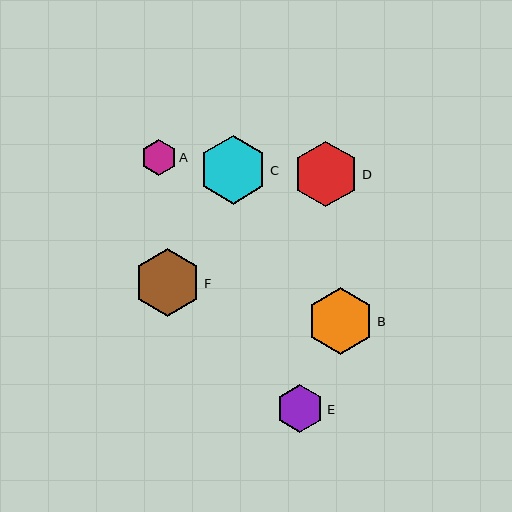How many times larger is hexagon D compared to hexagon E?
Hexagon D is approximately 1.4 times the size of hexagon E.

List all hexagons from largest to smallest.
From largest to smallest: C, F, B, D, E, A.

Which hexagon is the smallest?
Hexagon A is the smallest with a size of approximately 36 pixels.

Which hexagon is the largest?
Hexagon C is the largest with a size of approximately 68 pixels.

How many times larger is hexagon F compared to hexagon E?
Hexagon F is approximately 1.4 times the size of hexagon E.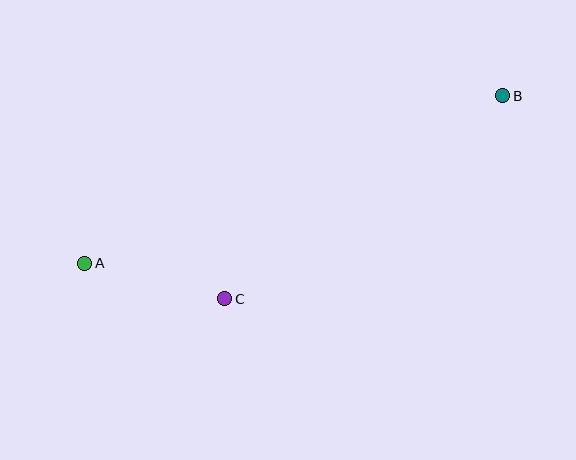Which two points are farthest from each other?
Points A and B are farthest from each other.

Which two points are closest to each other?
Points A and C are closest to each other.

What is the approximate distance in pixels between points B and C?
The distance between B and C is approximately 344 pixels.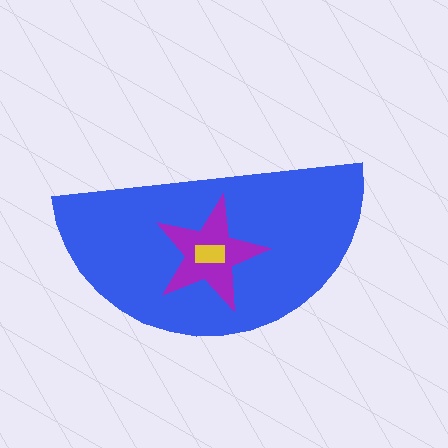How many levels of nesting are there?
3.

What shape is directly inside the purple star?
The yellow rectangle.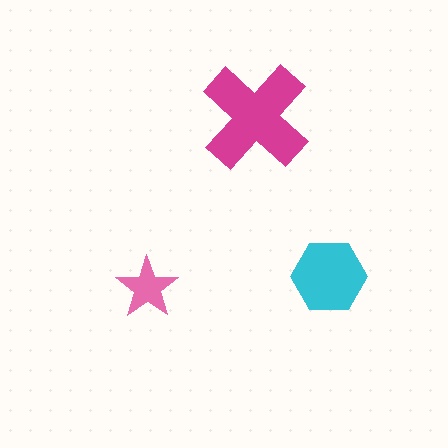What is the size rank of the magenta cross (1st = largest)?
1st.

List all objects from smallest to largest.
The pink star, the cyan hexagon, the magenta cross.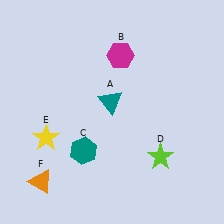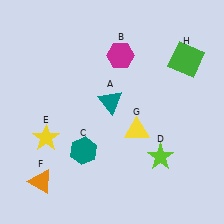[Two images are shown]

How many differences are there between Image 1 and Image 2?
There are 2 differences between the two images.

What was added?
A yellow triangle (G), a green square (H) were added in Image 2.